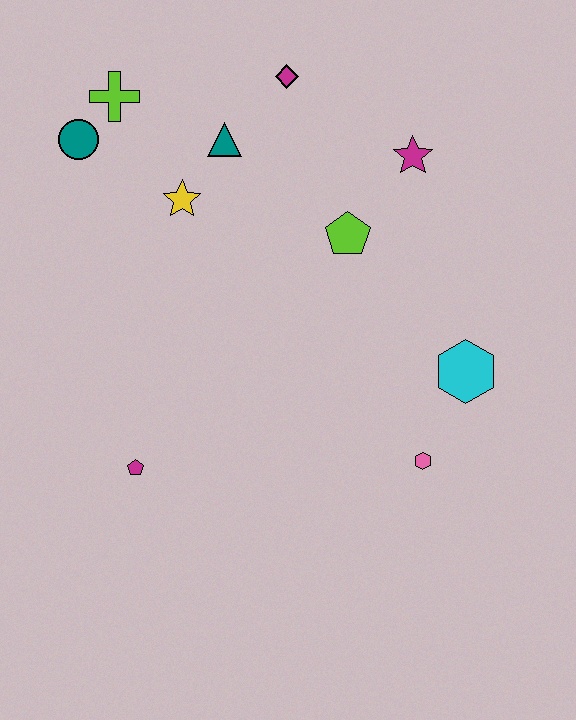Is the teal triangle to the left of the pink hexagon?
Yes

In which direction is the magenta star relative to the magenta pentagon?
The magenta star is above the magenta pentagon.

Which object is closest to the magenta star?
The lime pentagon is closest to the magenta star.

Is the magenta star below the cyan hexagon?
No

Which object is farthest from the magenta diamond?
The magenta pentagon is farthest from the magenta diamond.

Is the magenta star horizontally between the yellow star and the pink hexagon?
Yes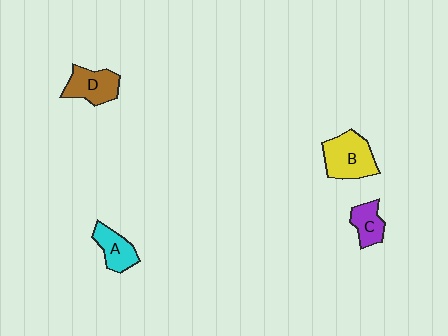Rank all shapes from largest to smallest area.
From largest to smallest: B (yellow), D (brown), A (cyan), C (purple).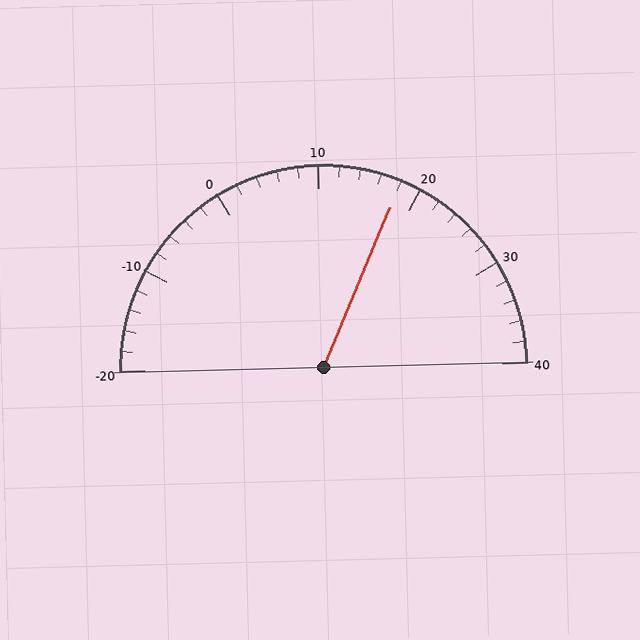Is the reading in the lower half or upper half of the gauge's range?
The reading is in the upper half of the range (-20 to 40).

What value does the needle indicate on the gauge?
The needle indicates approximately 18.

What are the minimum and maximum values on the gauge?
The gauge ranges from -20 to 40.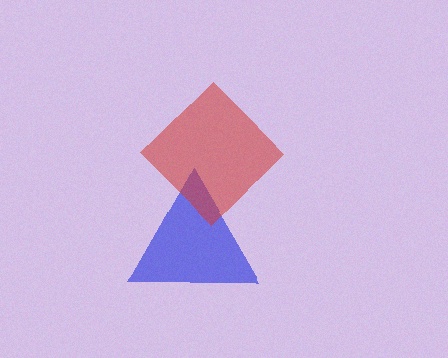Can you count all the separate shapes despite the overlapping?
Yes, there are 2 separate shapes.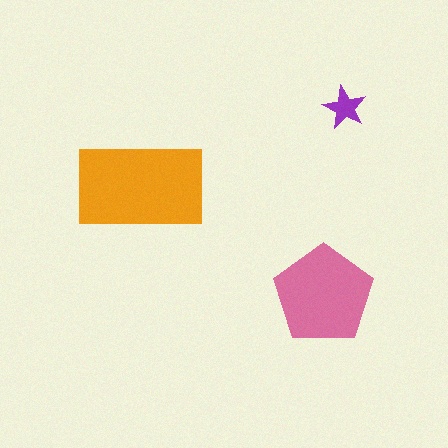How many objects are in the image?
There are 3 objects in the image.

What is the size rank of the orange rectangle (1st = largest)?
1st.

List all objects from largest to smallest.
The orange rectangle, the pink pentagon, the purple star.